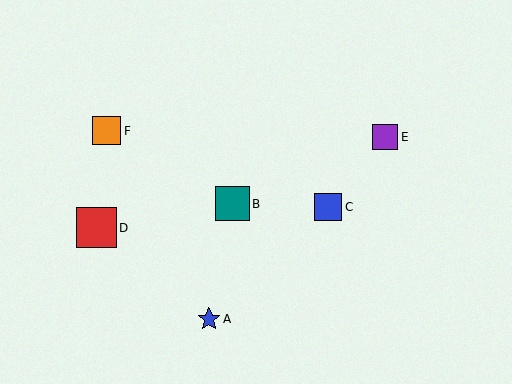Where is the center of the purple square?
The center of the purple square is at (385, 137).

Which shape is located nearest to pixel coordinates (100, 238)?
The red square (labeled D) at (96, 228) is nearest to that location.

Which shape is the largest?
The red square (labeled D) is the largest.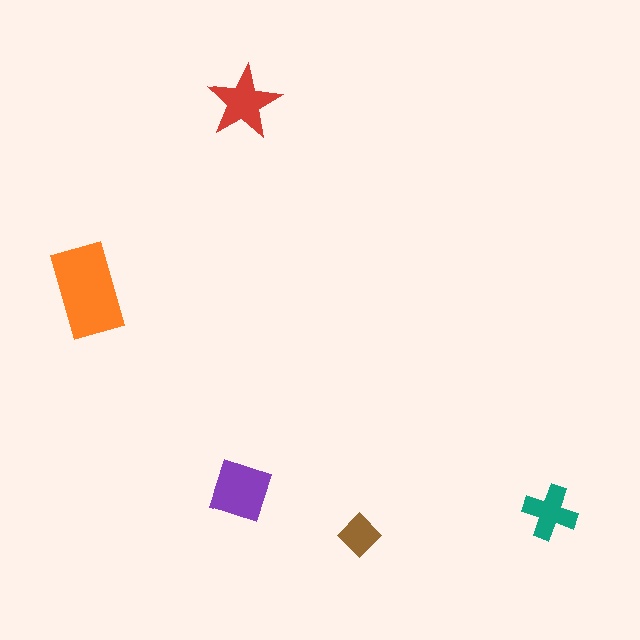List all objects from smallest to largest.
The brown diamond, the teal cross, the red star, the purple square, the orange rectangle.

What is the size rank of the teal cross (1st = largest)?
4th.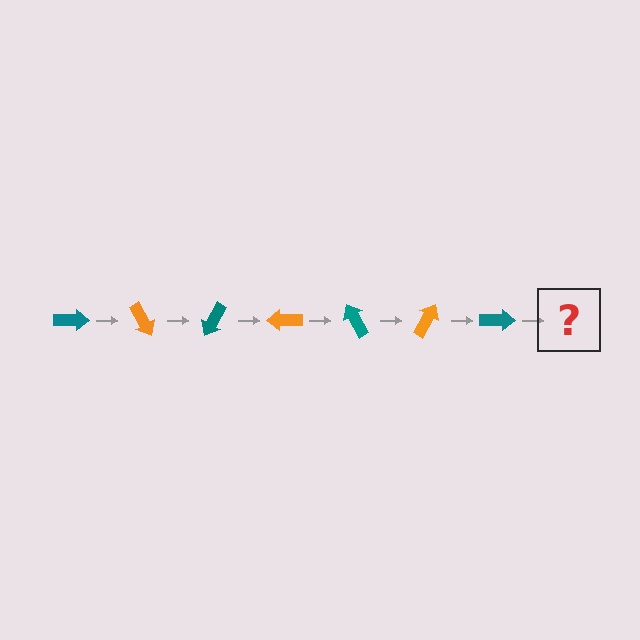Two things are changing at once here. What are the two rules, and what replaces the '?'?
The two rules are that it rotates 60 degrees each step and the color cycles through teal and orange. The '?' should be an orange arrow, rotated 420 degrees from the start.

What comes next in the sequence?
The next element should be an orange arrow, rotated 420 degrees from the start.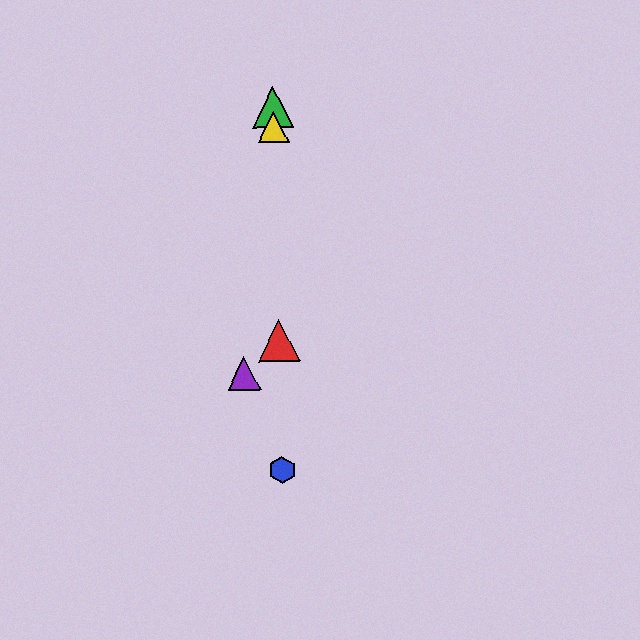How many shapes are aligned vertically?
4 shapes (the red triangle, the blue hexagon, the green triangle, the yellow triangle) are aligned vertically.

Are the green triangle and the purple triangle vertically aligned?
No, the green triangle is at x≈273 and the purple triangle is at x≈244.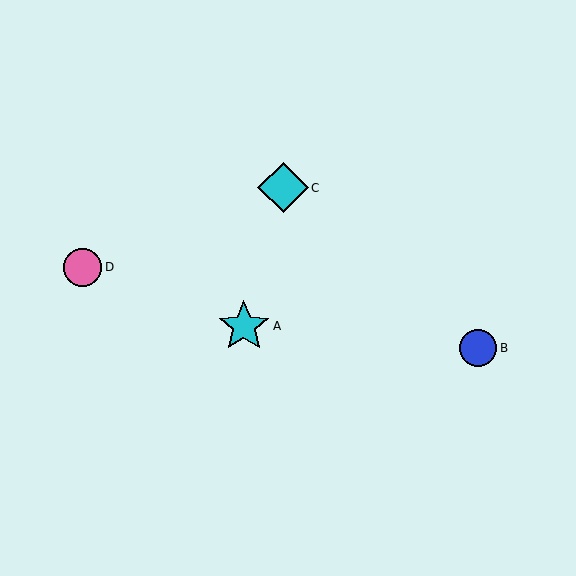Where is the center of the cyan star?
The center of the cyan star is at (244, 326).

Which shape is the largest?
The cyan star (labeled A) is the largest.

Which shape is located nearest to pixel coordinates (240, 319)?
The cyan star (labeled A) at (244, 326) is nearest to that location.